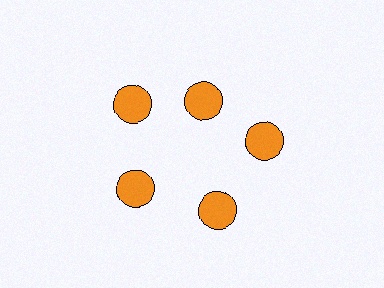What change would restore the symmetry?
The symmetry would be restored by moving it outward, back onto the ring so that all 5 circles sit at equal angles and equal distance from the center.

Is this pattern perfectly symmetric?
No. The 5 orange circles are arranged in a ring, but one element near the 1 o'clock position is pulled inward toward the center, breaking the 5-fold rotational symmetry.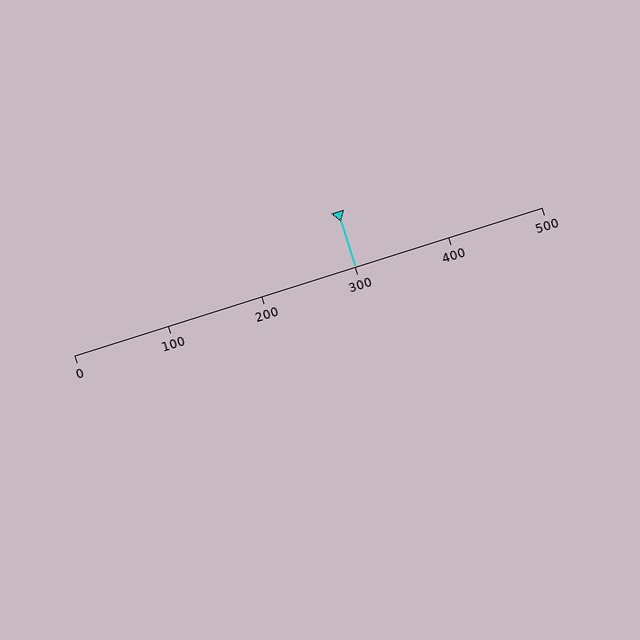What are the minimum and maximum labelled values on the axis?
The axis runs from 0 to 500.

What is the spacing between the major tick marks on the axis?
The major ticks are spaced 100 apart.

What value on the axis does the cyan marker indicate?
The marker indicates approximately 300.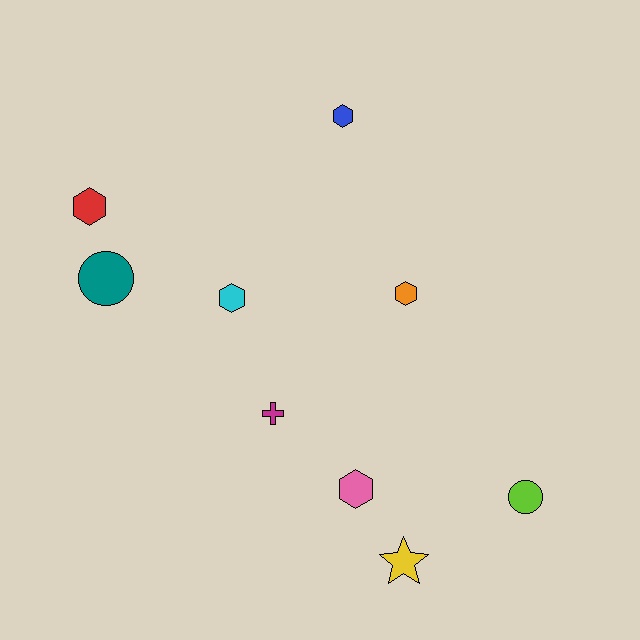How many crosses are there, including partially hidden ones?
There is 1 cross.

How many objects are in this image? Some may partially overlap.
There are 9 objects.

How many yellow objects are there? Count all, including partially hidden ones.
There is 1 yellow object.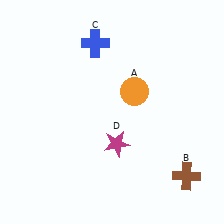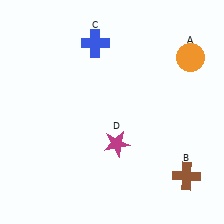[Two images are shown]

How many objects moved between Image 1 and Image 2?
1 object moved between the two images.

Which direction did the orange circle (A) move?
The orange circle (A) moved right.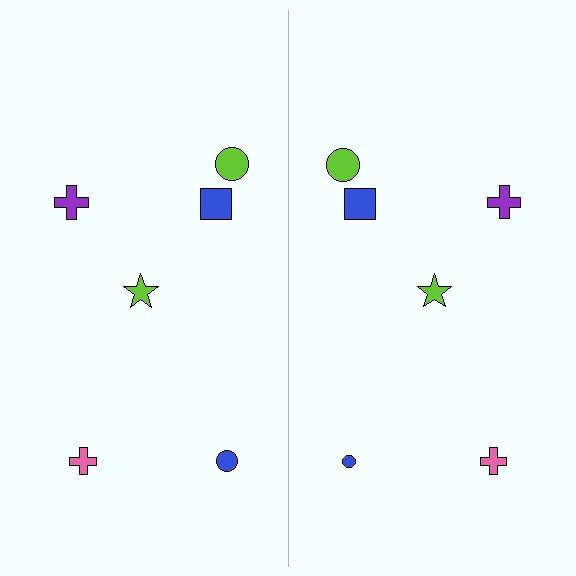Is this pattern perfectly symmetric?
No, the pattern is not perfectly symmetric. The blue circle on the right side has a different size than its mirror counterpart.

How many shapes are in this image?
There are 12 shapes in this image.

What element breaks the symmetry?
The blue circle on the right side has a different size than its mirror counterpart.